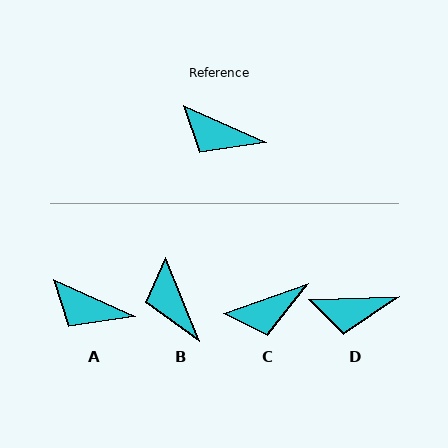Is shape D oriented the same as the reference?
No, it is off by about 26 degrees.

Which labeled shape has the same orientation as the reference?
A.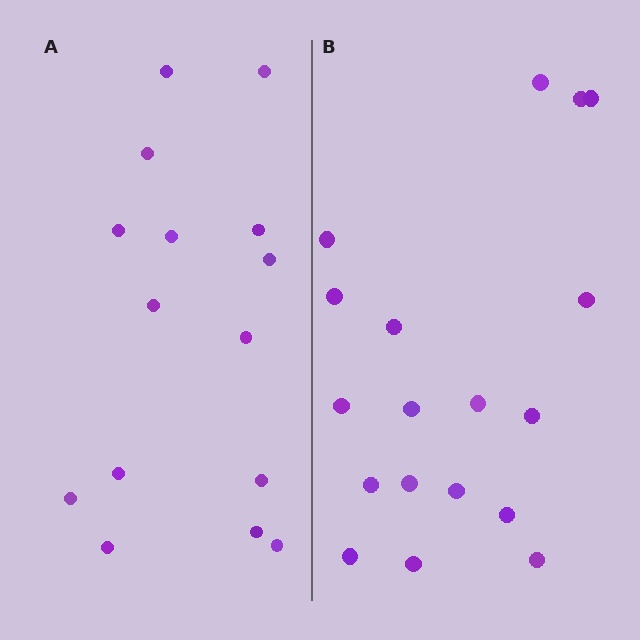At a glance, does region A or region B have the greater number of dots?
Region B (the right region) has more dots.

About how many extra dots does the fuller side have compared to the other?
Region B has just a few more — roughly 2 or 3 more dots than region A.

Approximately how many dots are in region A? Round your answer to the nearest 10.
About 20 dots. (The exact count is 15, which rounds to 20.)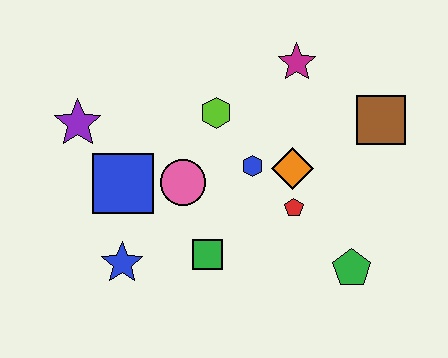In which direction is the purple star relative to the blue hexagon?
The purple star is to the left of the blue hexagon.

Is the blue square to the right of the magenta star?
No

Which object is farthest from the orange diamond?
The purple star is farthest from the orange diamond.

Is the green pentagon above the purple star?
No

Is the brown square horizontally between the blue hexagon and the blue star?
No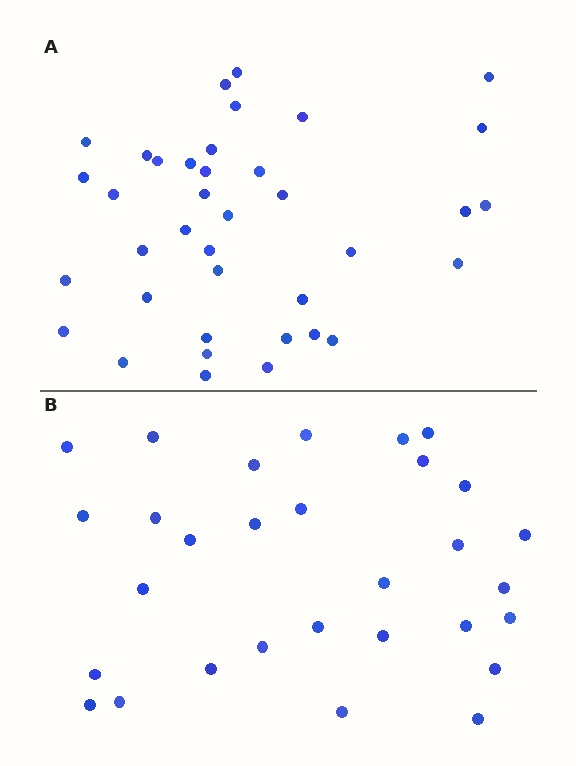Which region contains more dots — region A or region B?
Region A (the top region) has more dots.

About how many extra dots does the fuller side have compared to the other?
Region A has roughly 8 or so more dots than region B.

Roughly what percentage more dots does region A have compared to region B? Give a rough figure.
About 25% more.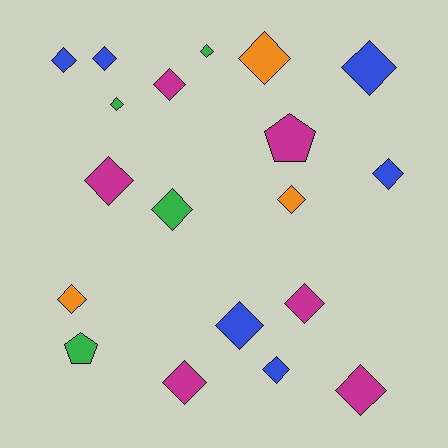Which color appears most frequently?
Blue, with 6 objects.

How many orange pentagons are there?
There are no orange pentagons.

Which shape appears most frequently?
Diamond, with 17 objects.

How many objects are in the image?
There are 19 objects.